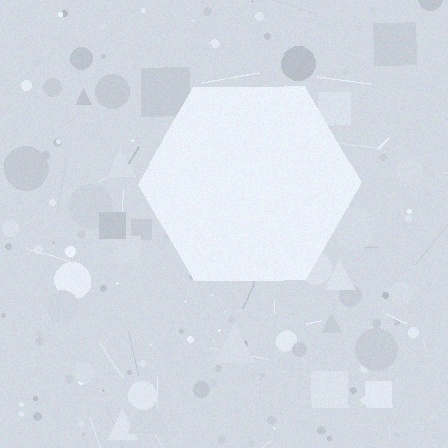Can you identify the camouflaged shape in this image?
The camouflaged shape is a hexagon.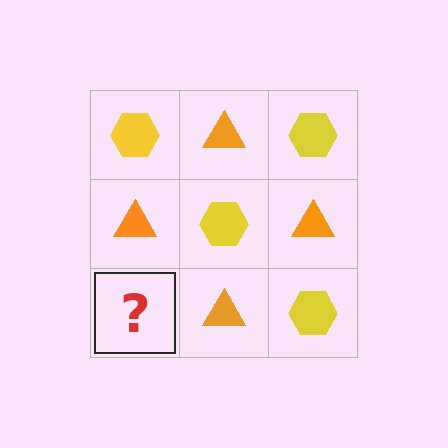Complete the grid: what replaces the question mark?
The question mark should be replaced with a yellow hexagon.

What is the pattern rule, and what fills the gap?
The rule is that it alternates yellow hexagon and orange triangle in a checkerboard pattern. The gap should be filled with a yellow hexagon.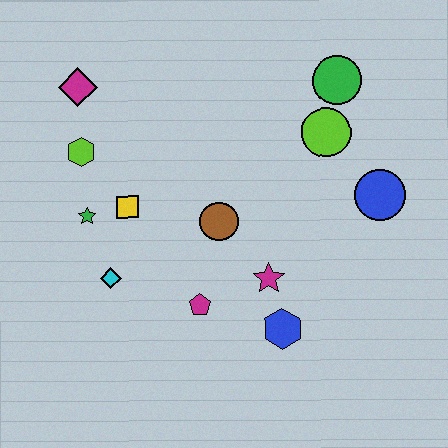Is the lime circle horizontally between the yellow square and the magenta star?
No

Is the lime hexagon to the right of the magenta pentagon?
No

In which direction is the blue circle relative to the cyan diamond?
The blue circle is to the right of the cyan diamond.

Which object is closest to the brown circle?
The magenta star is closest to the brown circle.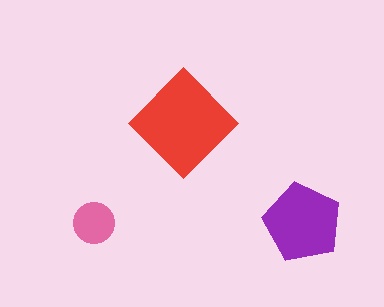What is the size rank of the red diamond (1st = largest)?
1st.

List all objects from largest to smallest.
The red diamond, the purple pentagon, the pink circle.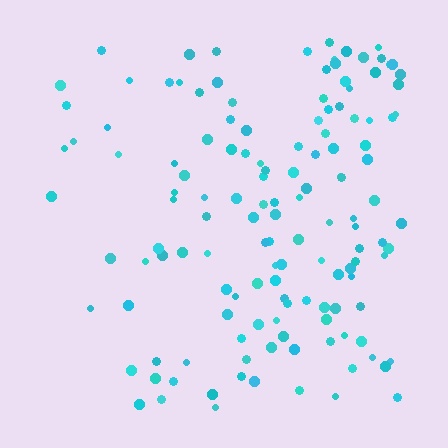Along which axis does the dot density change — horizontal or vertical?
Horizontal.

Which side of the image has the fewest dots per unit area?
The left.